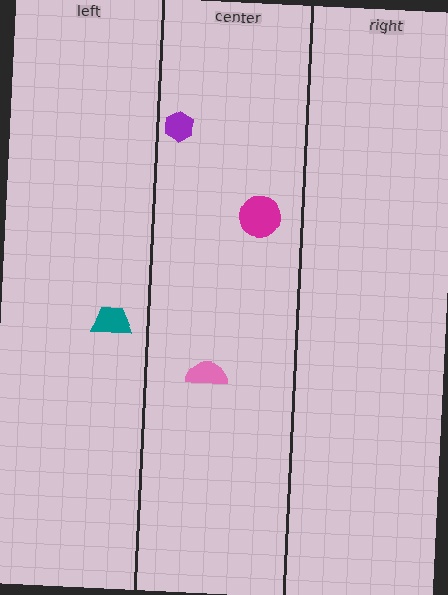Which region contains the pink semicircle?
The center region.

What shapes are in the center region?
The purple hexagon, the magenta circle, the pink semicircle.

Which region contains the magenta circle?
The center region.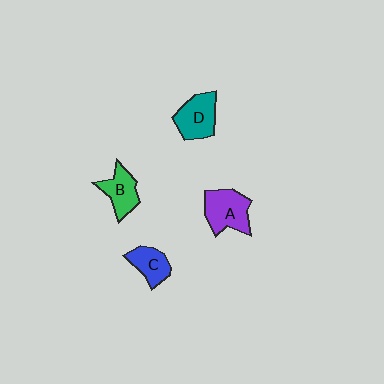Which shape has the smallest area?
Shape C (blue).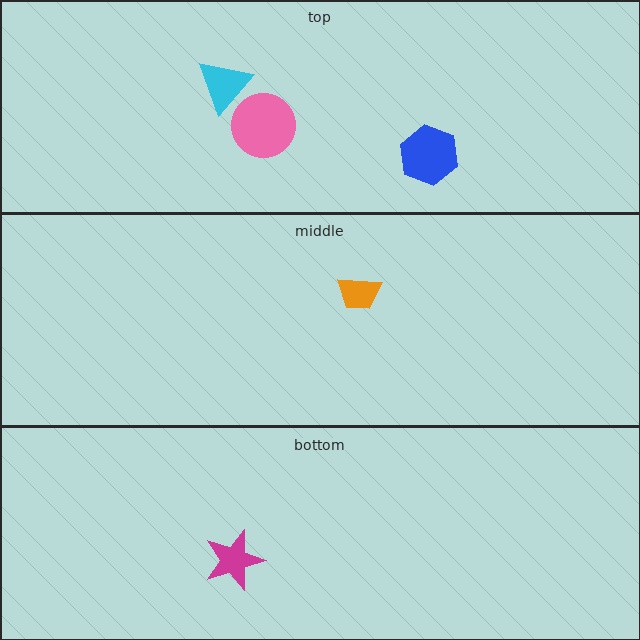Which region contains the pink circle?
The top region.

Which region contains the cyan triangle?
The top region.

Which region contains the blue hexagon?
The top region.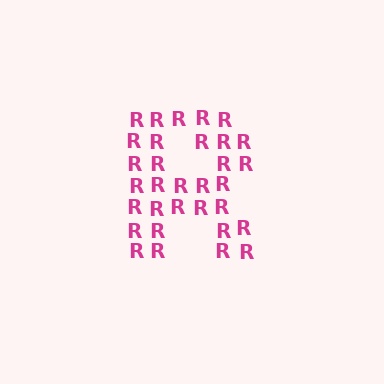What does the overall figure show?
The overall figure shows the letter R.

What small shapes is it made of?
It is made of small letter R's.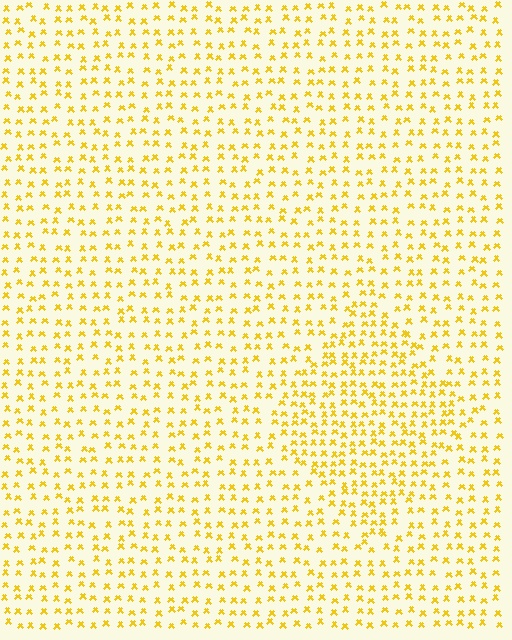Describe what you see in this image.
The image contains small yellow elements arranged at two different densities. A diamond-shaped region is visible where the elements are more densely packed than the surrounding area.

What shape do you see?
I see a diamond.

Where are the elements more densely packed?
The elements are more densely packed inside the diamond boundary.